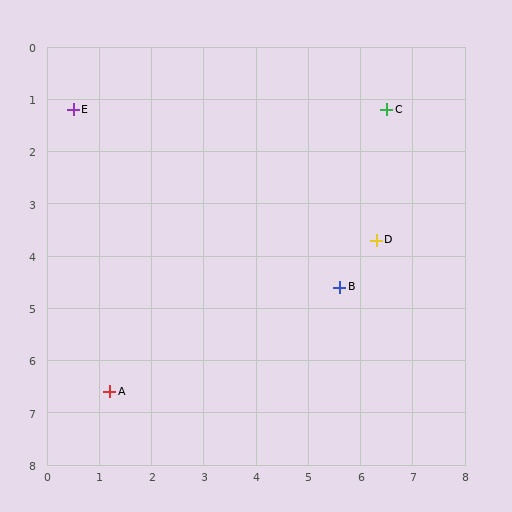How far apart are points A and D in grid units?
Points A and D are about 5.9 grid units apart.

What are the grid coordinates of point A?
Point A is at approximately (1.2, 6.6).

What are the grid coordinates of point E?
Point E is at approximately (0.5, 1.2).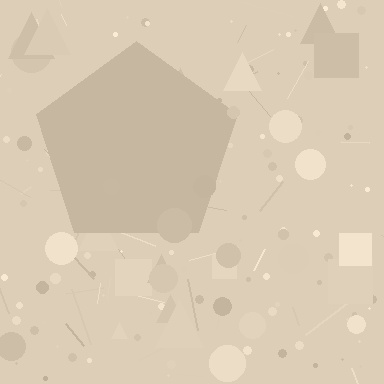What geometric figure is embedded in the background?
A pentagon is embedded in the background.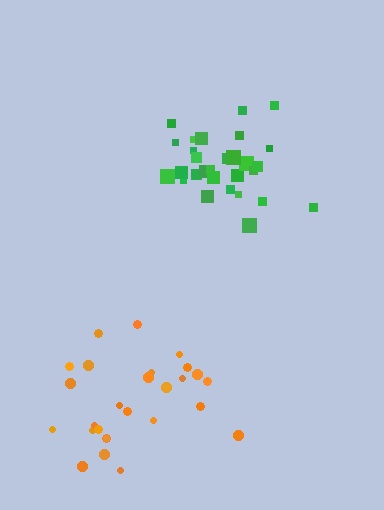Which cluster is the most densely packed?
Green.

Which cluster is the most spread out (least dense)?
Orange.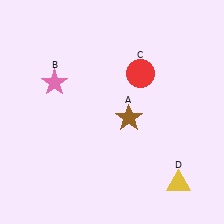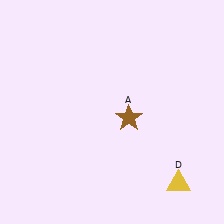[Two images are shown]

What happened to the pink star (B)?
The pink star (B) was removed in Image 2. It was in the top-left area of Image 1.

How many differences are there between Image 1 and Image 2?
There are 2 differences between the two images.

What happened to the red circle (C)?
The red circle (C) was removed in Image 2. It was in the top-right area of Image 1.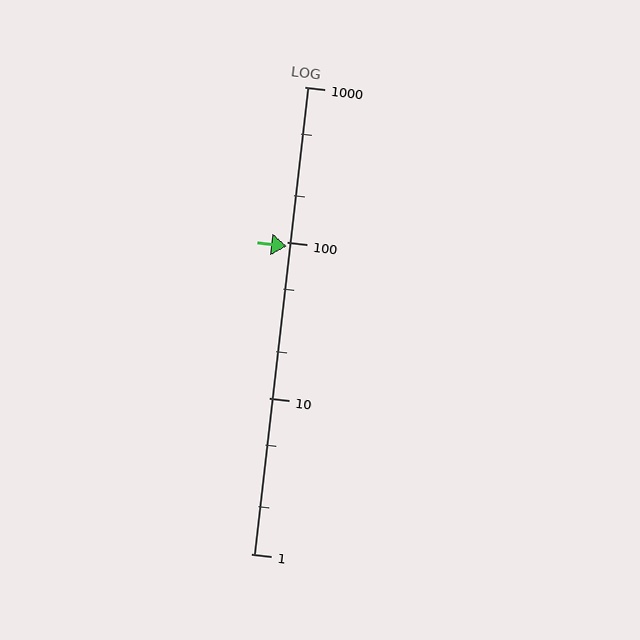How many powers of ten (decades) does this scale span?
The scale spans 3 decades, from 1 to 1000.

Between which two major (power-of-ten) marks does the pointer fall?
The pointer is between 10 and 100.